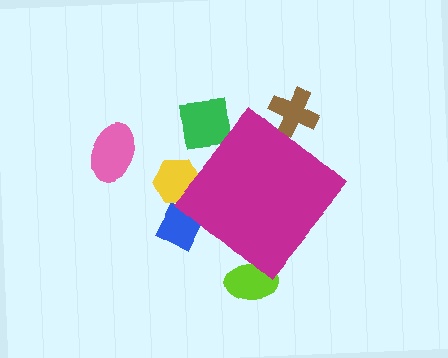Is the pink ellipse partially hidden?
No, the pink ellipse is fully visible.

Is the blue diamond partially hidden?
Yes, the blue diamond is partially hidden behind the magenta diamond.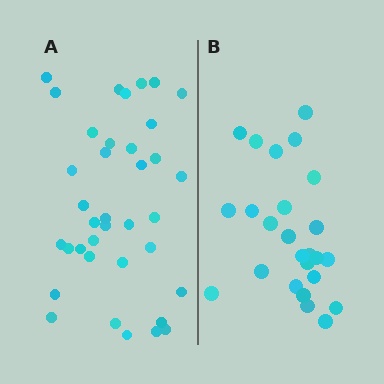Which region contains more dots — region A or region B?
Region A (the left region) has more dots.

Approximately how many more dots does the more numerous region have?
Region A has roughly 12 or so more dots than region B.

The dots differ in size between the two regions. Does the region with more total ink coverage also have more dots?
No. Region B has more total ink coverage because its dots are larger, but region A actually contains more individual dots. Total area can be misleading — the number of items is what matters here.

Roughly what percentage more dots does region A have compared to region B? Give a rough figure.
About 50% more.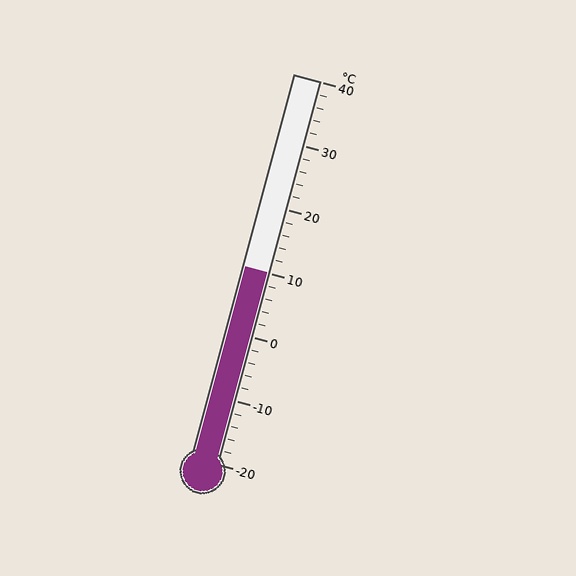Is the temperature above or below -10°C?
The temperature is above -10°C.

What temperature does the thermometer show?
The thermometer shows approximately 10°C.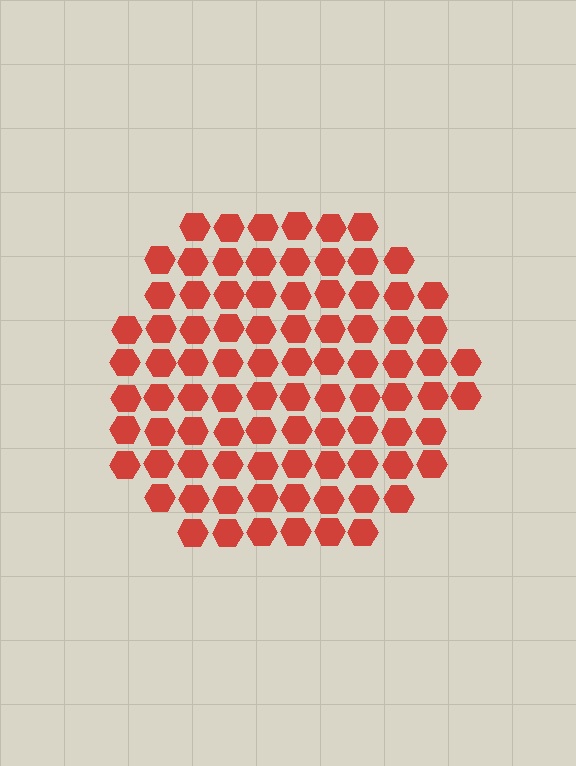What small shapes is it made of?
It is made of small hexagons.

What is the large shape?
The large shape is a circle.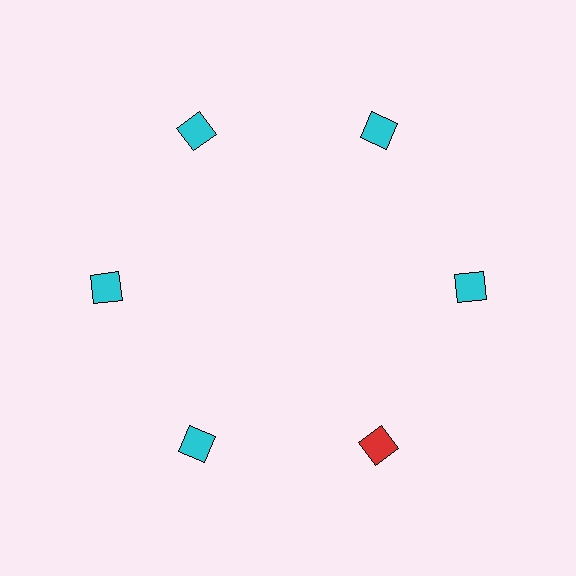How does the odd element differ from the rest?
It has a different color: red instead of cyan.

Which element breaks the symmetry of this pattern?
The red square at roughly the 5 o'clock position breaks the symmetry. All other shapes are cyan squares.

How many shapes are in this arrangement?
There are 6 shapes arranged in a ring pattern.